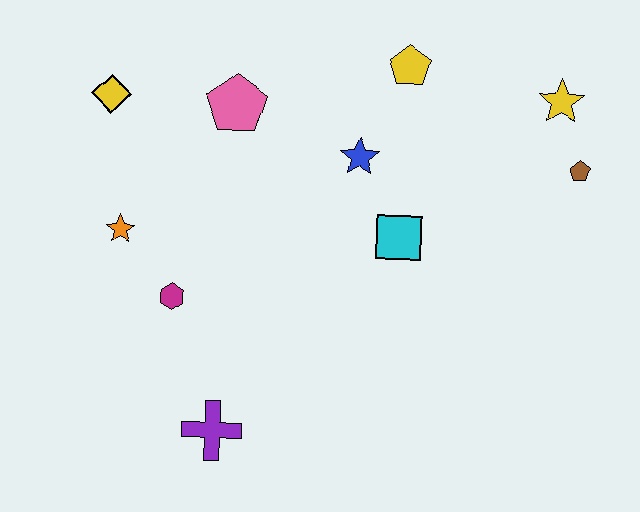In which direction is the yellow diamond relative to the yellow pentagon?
The yellow diamond is to the left of the yellow pentagon.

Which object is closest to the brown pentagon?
The yellow star is closest to the brown pentagon.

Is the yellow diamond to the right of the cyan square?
No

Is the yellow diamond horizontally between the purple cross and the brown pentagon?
No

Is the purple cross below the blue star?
Yes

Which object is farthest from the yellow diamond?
The brown pentagon is farthest from the yellow diamond.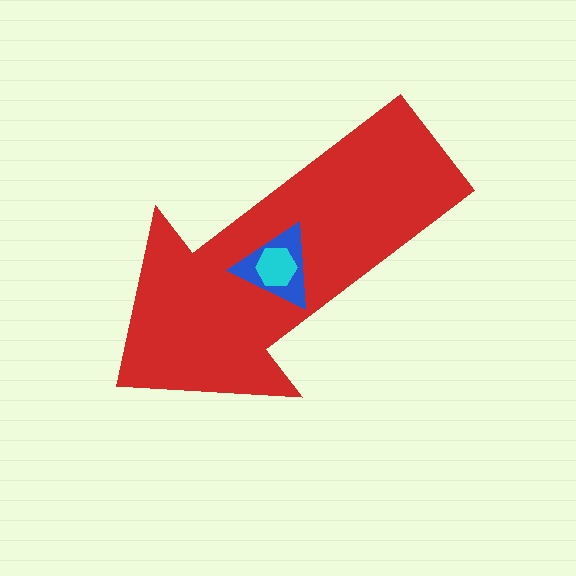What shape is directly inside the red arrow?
The blue triangle.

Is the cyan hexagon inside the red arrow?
Yes.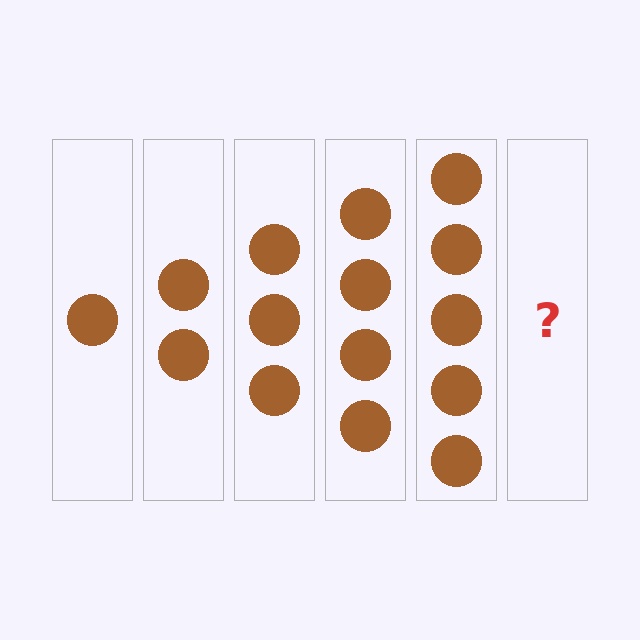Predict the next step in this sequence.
The next step is 6 circles.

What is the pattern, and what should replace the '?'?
The pattern is that each step adds one more circle. The '?' should be 6 circles.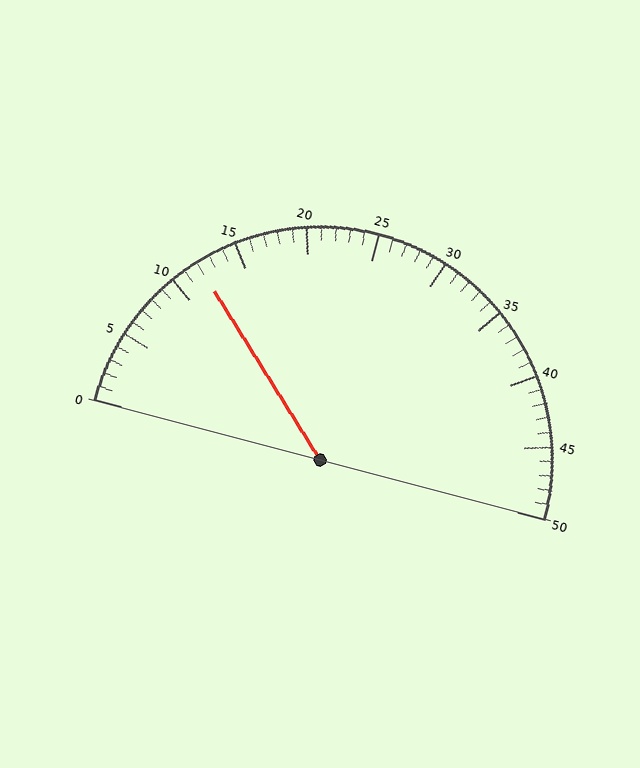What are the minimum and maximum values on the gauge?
The gauge ranges from 0 to 50.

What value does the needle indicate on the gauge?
The needle indicates approximately 12.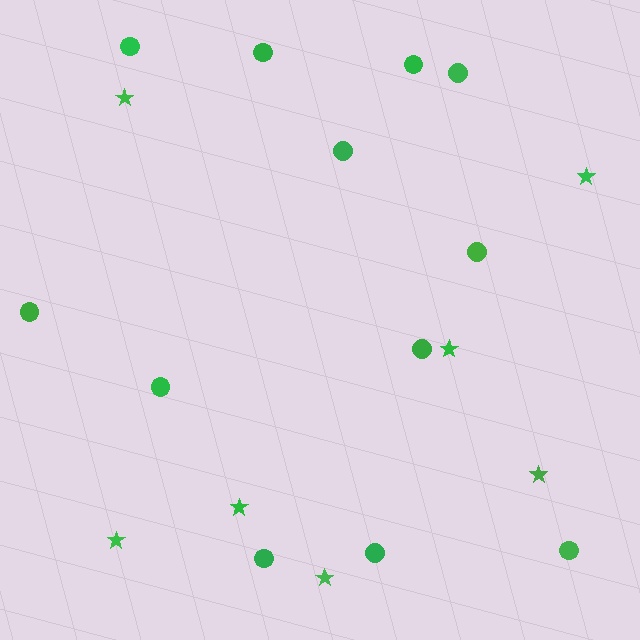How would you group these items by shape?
There are 2 groups: one group of stars (7) and one group of circles (12).